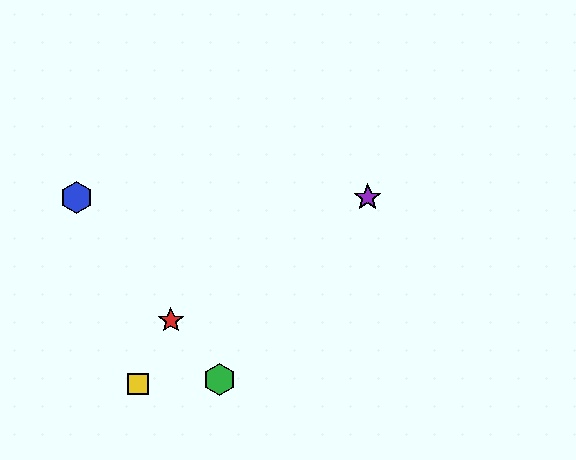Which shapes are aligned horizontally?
The blue hexagon, the purple star are aligned horizontally.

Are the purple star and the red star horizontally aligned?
No, the purple star is at y≈198 and the red star is at y≈320.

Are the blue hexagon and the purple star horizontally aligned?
Yes, both are at y≈198.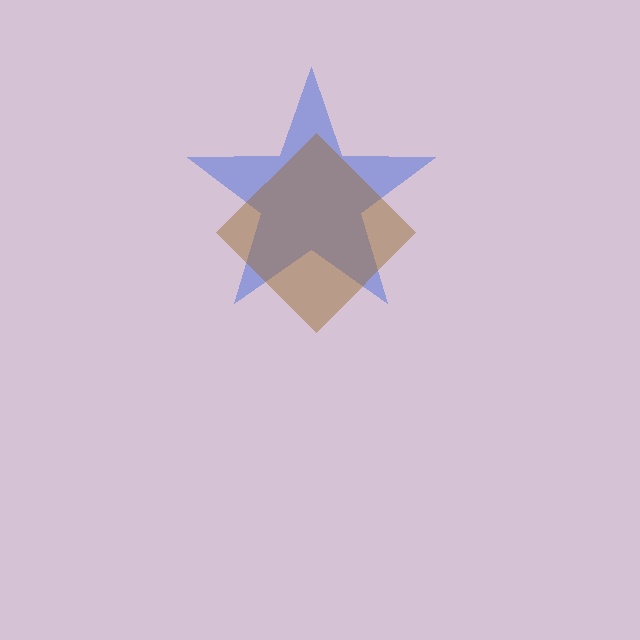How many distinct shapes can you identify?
There are 2 distinct shapes: a blue star, a brown diamond.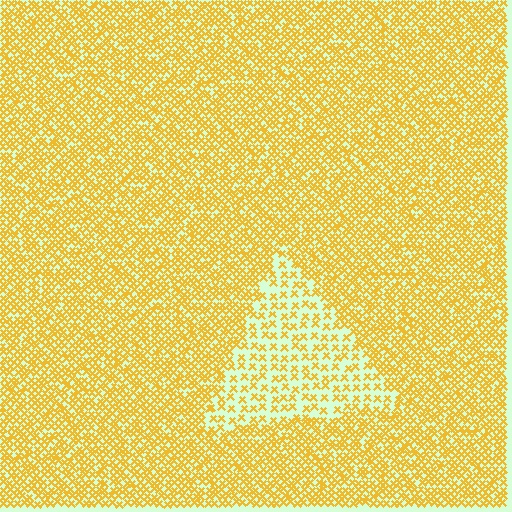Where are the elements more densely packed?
The elements are more densely packed outside the triangle boundary.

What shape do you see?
I see a triangle.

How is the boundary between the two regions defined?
The boundary is defined by a change in element density (approximately 2.3x ratio). All elements are the same color, size, and shape.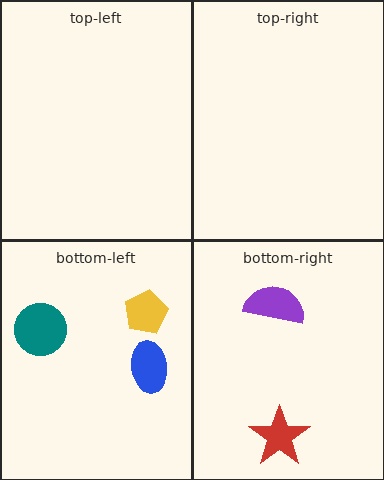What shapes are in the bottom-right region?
The red star, the purple semicircle.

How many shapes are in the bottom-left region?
3.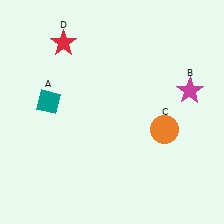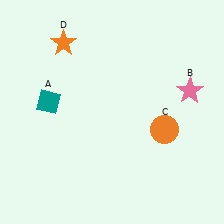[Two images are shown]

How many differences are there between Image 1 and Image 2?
There are 2 differences between the two images.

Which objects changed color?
B changed from magenta to pink. D changed from red to orange.